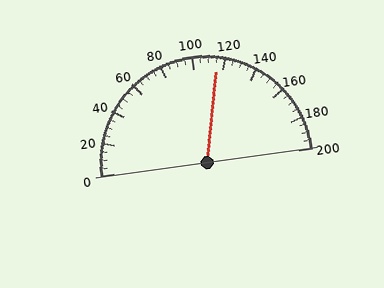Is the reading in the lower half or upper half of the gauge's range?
The reading is in the upper half of the range (0 to 200).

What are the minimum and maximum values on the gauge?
The gauge ranges from 0 to 200.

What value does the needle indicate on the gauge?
The needle indicates approximately 115.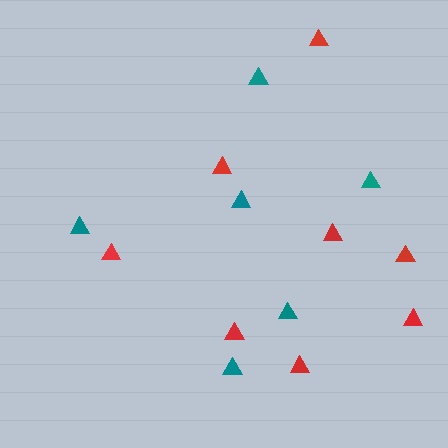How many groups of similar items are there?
There are 2 groups: one group of red triangles (8) and one group of teal triangles (6).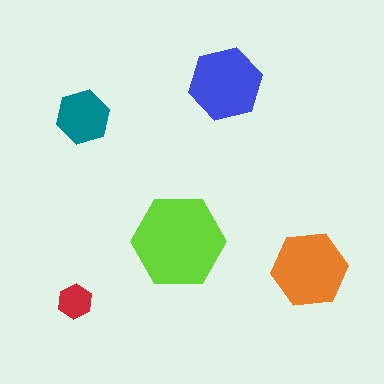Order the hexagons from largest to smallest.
the lime one, the orange one, the blue one, the teal one, the red one.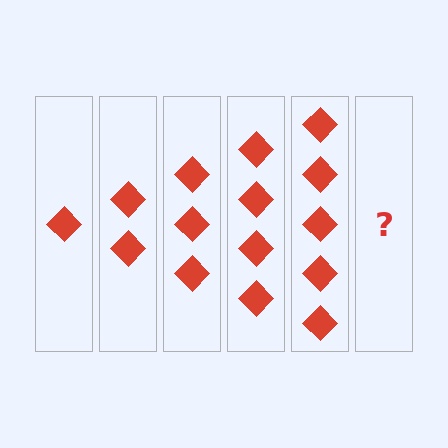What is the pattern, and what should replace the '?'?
The pattern is that each step adds one more diamond. The '?' should be 6 diamonds.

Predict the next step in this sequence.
The next step is 6 diamonds.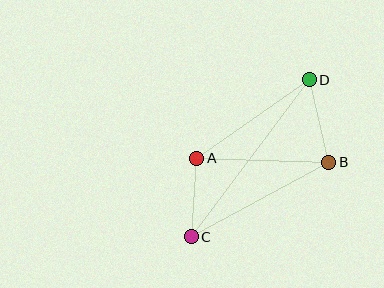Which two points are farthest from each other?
Points C and D are farthest from each other.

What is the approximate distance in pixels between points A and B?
The distance between A and B is approximately 132 pixels.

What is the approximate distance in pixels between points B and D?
The distance between B and D is approximately 85 pixels.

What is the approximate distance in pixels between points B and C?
The distance between B and C is approximately 157 pixels.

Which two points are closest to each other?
Points A and C are closest to each other.